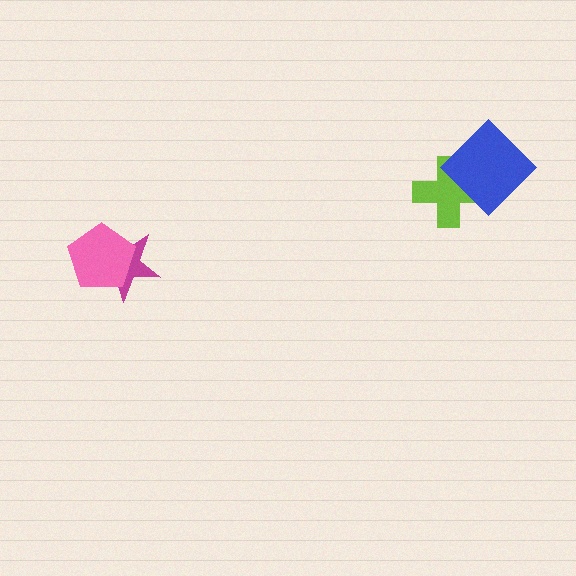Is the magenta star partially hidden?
Yes, it is partially covered by another shape.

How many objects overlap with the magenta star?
1 object overlaps with the magenta star.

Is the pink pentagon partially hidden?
No, no other shape covers it.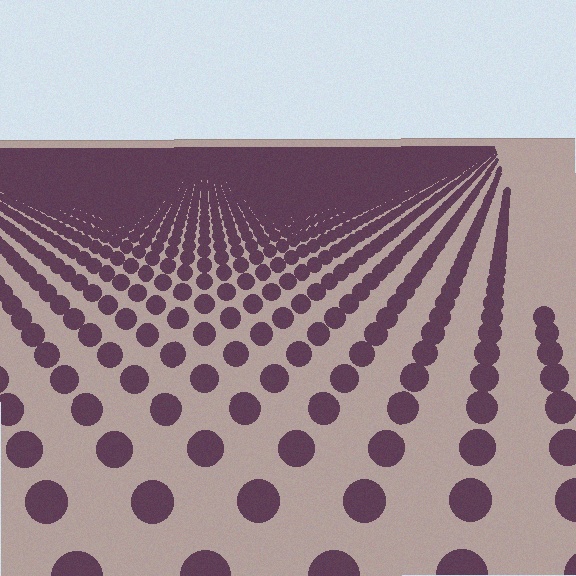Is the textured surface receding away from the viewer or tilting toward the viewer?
The surface is receding away from the viewer. Texture elements get smaller and denser toward the top.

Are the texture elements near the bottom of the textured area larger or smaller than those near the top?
Larger. Near the bottom, elements are closer to the viewer and appear at a bigger on-screen size.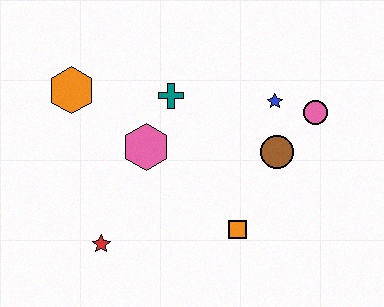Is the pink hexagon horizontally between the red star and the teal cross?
Yes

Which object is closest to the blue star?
The pink circle is closest to the blue star.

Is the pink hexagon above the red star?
Yes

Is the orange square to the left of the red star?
No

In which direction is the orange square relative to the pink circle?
The orange square is below the pink circle.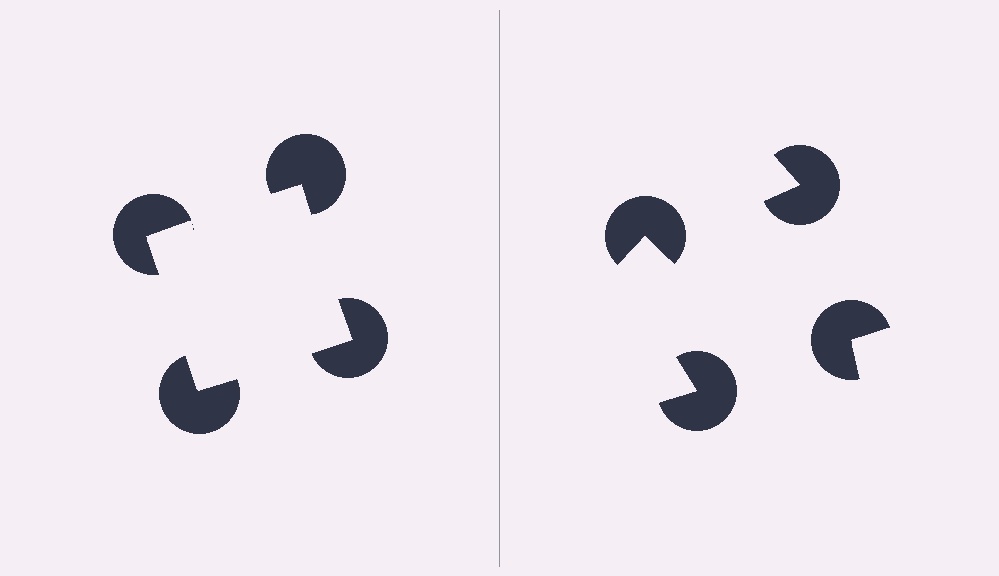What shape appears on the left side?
An illusory square.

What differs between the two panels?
The pac-man discs are positioned identically on both sides; only the wedge orientations differ. On the left they align to a square; on the right they are misaligned.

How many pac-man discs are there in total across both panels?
8 — 4 on each side.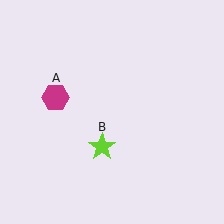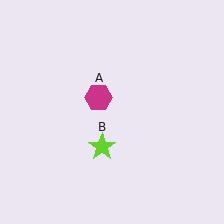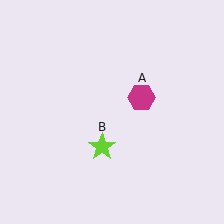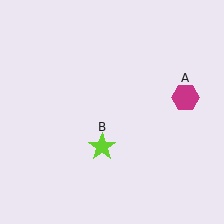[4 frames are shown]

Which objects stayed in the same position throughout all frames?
Lime star (object B) remained stationary.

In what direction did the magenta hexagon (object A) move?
The magenta hexagon (object A) moved right.